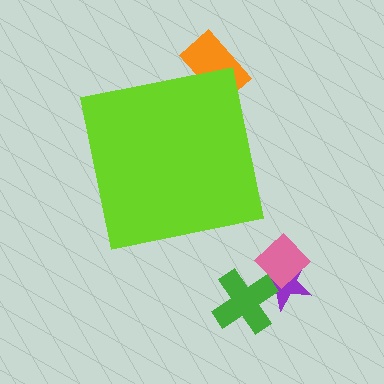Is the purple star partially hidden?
No, the purple star is fully visible.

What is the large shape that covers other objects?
A lime square.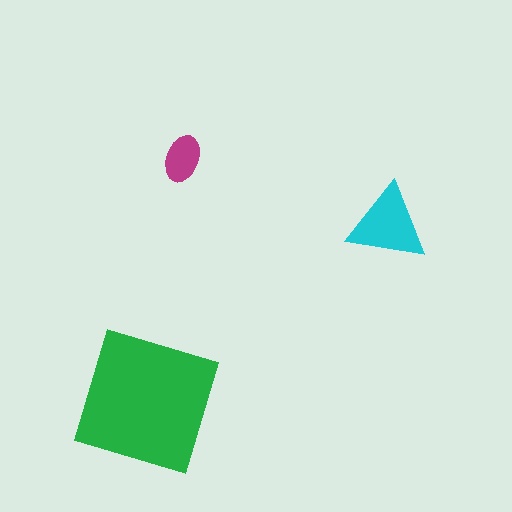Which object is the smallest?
The magenta ellipse.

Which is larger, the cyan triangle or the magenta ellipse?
The cyan triangle.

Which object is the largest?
The green square.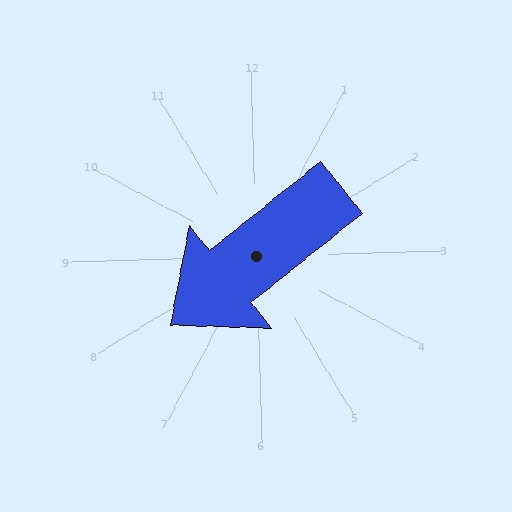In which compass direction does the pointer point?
Southwest.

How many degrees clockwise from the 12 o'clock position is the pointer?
Approximately 233 degrees.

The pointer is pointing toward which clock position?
Roughly 8 o'clock.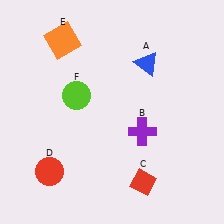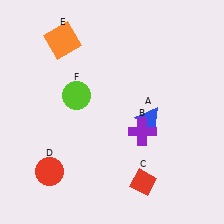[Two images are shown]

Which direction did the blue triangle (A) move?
The blue triangle (A) moved down.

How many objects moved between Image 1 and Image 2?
1 object moved between the two images.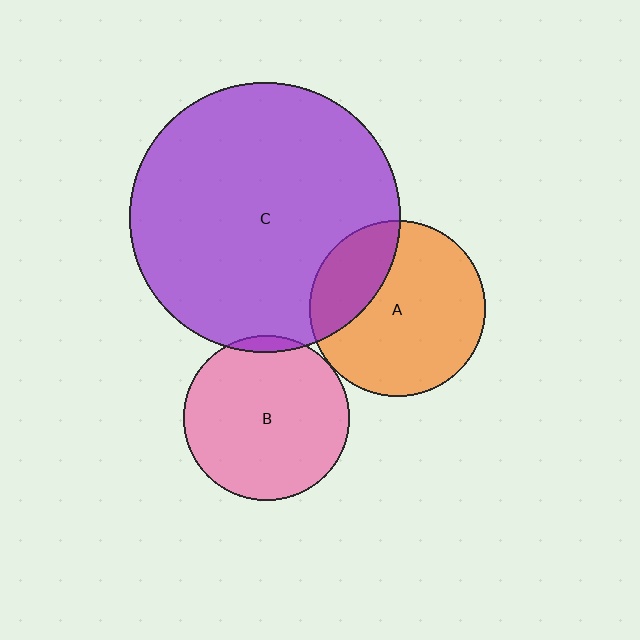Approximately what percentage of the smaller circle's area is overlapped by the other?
Approximately 5%.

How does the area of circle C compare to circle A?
Approximately 2.4 times.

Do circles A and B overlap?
Yes.